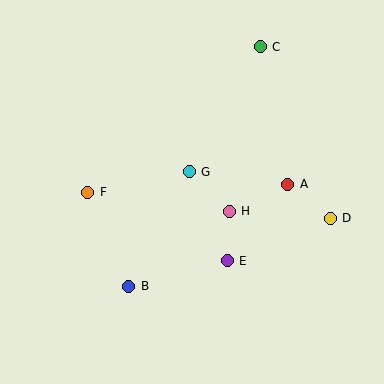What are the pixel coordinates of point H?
Point H is at (229, 211).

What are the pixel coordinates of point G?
Point G is at (189, 172).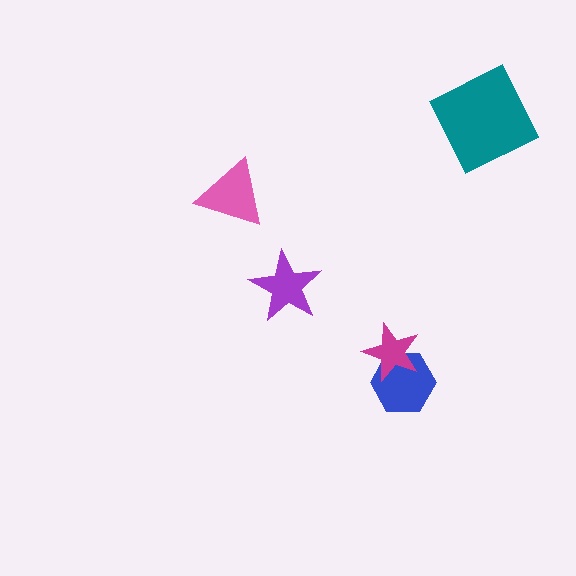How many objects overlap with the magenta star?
1 object overlaps with the magenta star.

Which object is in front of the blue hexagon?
The magenta star is in front of the blue hexagon.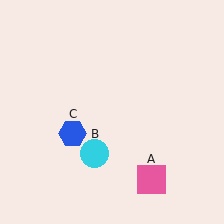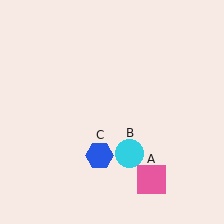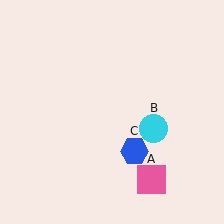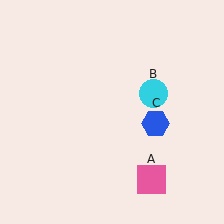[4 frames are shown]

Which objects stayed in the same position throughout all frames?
Pink square (object A) remained stationary.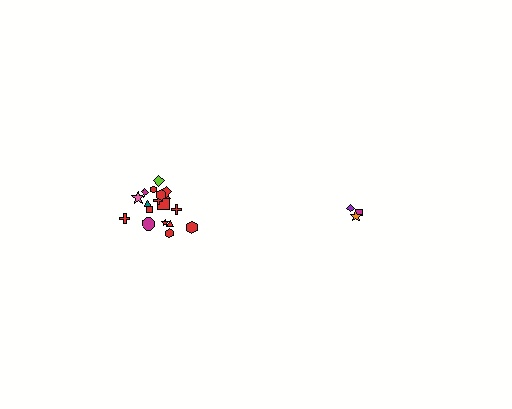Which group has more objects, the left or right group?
The left group.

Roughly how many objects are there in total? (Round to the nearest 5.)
Roughly 20 objects in total.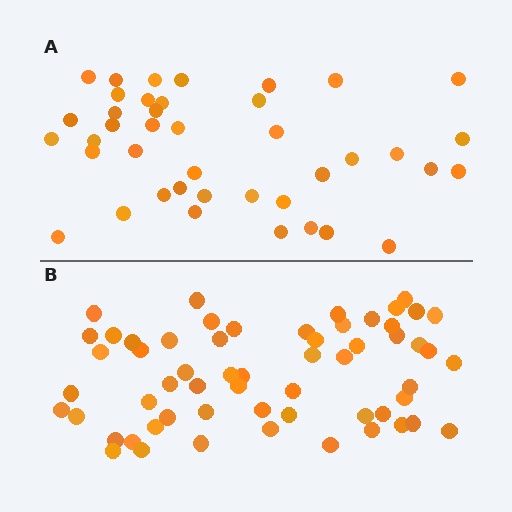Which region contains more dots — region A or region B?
Region B (the bottom region) has more dots.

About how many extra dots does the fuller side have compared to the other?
Region B has approximately 20 more dots than region A.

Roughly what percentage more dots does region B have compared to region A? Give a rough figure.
About 45% more.